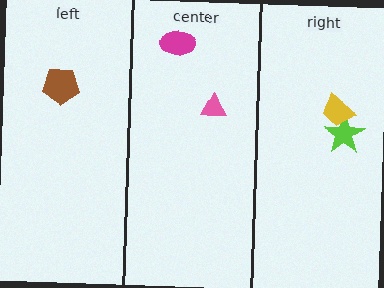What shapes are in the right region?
The lime star, the yellow trapezoid.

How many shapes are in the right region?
2.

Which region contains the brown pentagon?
The left region.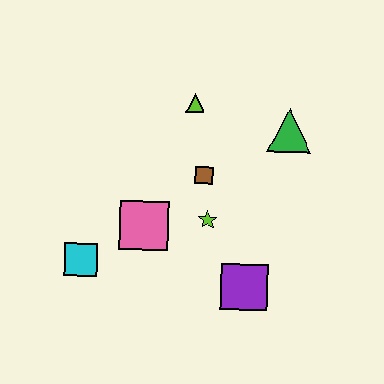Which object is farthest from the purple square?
The lime triangle is farthest from the purple square.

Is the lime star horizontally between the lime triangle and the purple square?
Yes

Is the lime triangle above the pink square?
Yes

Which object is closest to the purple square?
The lime star is closest to the purple square.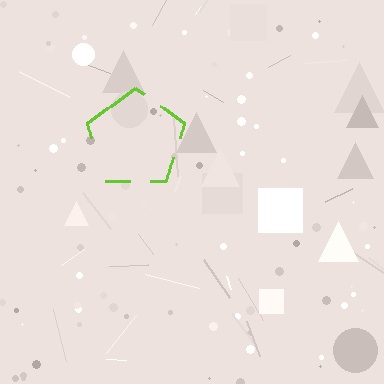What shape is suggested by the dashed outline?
The dashed outline suggests a pentagon.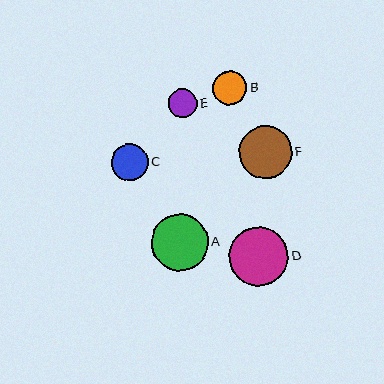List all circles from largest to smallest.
From largest to smallest: D, A, F, C, B, E.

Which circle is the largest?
Circle D is the largest with a size of approximately 60 pixels.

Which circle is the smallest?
Circle E is the smallest with a size of approximately 29 pixels.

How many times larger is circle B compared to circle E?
Circle B is approximately 1.2 times the size of circle E.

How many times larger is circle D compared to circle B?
Circle D is approximately 1.7 times the size of circle B.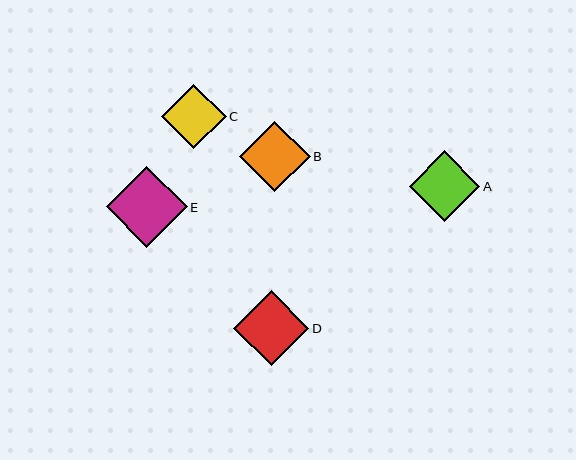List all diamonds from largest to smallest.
From largest to smallest: E, D, B, A, C.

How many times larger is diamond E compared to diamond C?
Diamond E is approximately 1.3 times the size of diamond C.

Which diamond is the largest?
Diamond E is the largest with a size of approximately 81 pixels.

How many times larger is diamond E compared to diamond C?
Diamond E is approximately 1.3 times the size of diamond C.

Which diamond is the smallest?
Diamond C is the smallest with a size of approximately 65 pixels.